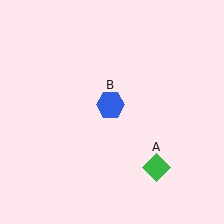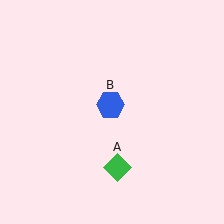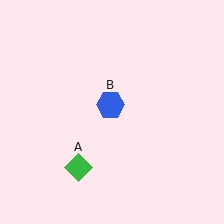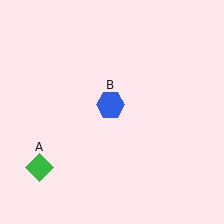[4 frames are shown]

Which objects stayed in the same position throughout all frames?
Blue hexagon (object B) remained stationary.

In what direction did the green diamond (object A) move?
The green diamond (object A) moved left.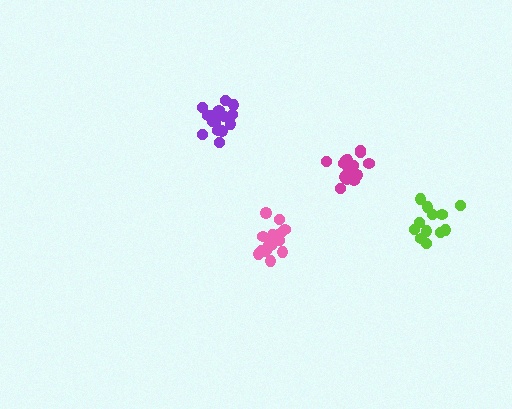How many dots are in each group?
Group 1: 12 dots, Group 2: 18 dots, Group 3: 16 dots, Group 4: 17 dots (63 total).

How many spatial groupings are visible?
There are 4 spatial groupings.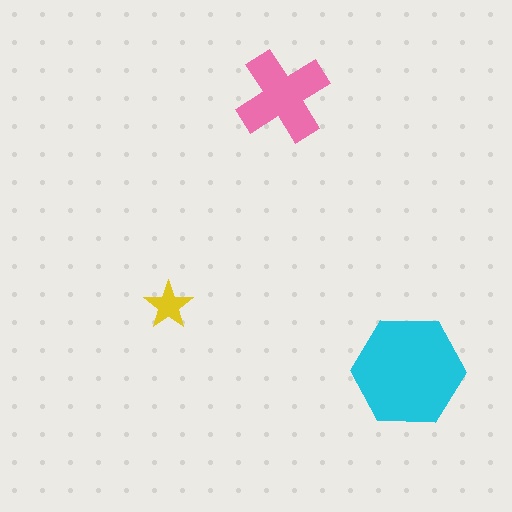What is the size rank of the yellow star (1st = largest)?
3rd.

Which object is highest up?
The pink cross is topmost.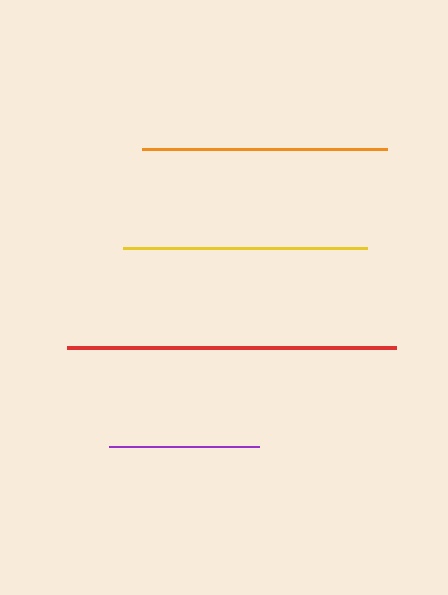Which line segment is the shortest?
The purple line is the shortest at approximately 150 pixels.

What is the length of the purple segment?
The purple segment is approximately 150 pixels long.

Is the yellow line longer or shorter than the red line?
The red line is longer than the yellow line.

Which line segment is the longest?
The red line is the longest at approximately 330 pixels.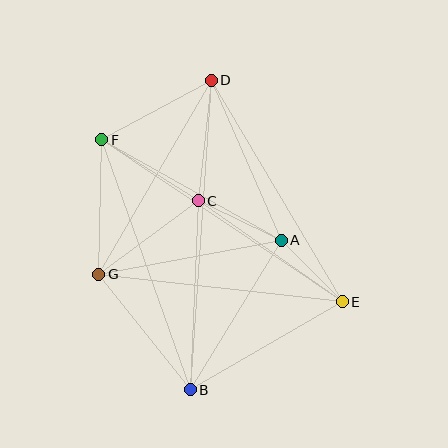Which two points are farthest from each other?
Points B and D are farthest from each other.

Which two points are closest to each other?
Points A and E are closest to each other.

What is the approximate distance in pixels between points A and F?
The distance between A and F is approximately 205 pixels.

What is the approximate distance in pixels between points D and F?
The distance between D and F is approximately 125 pixels.